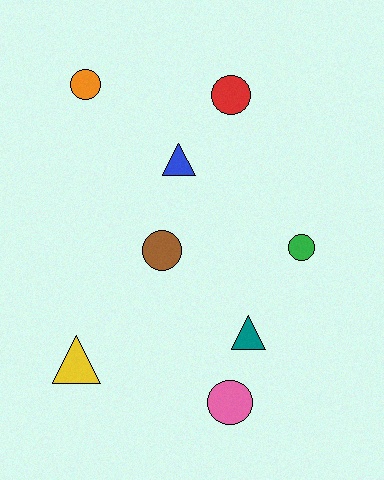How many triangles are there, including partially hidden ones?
There are 3 triangles.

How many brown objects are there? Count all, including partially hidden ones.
There is 1 brown object.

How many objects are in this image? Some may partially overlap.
There are 8 objects.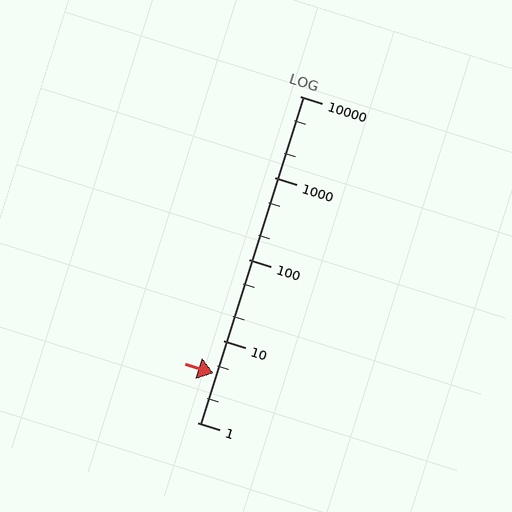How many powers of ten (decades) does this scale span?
The scale spans 4 decades, from 1 to 10000.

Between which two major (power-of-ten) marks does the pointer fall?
The pointer is between 1 and 10.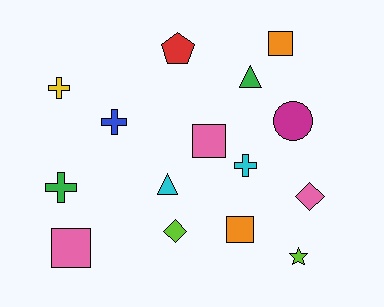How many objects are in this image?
There are 15 objects.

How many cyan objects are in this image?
There are 2 cyan objects.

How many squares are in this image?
There are 4 squares.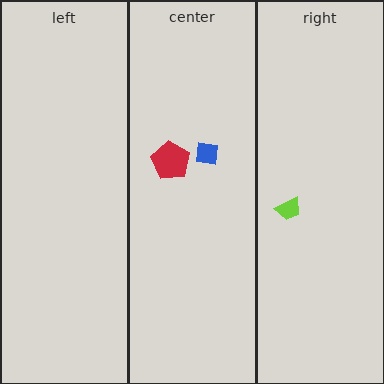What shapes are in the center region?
The blue square, the red pentagon.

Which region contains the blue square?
The center region.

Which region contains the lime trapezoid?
The right region.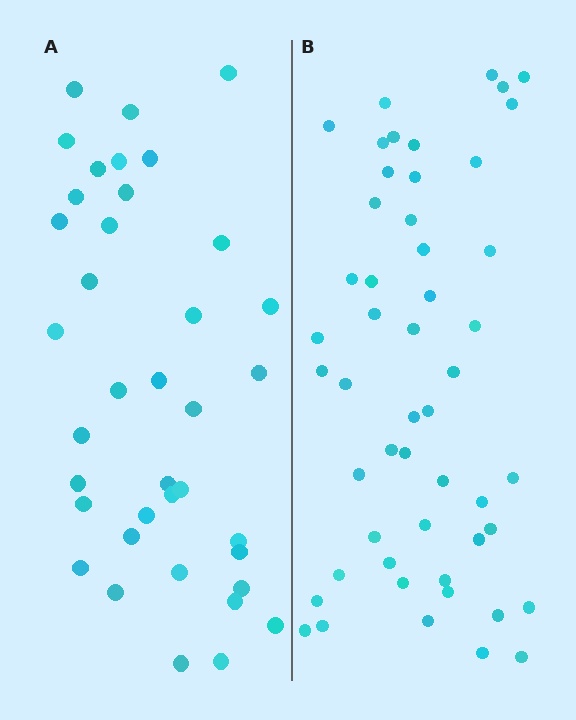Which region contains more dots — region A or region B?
Region B (the right region) has more dots.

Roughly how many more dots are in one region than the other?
Region B has approximately 15 more dots than region A.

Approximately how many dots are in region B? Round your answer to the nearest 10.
About 50 dots. (The exact count is 51, which rounds to 50.)